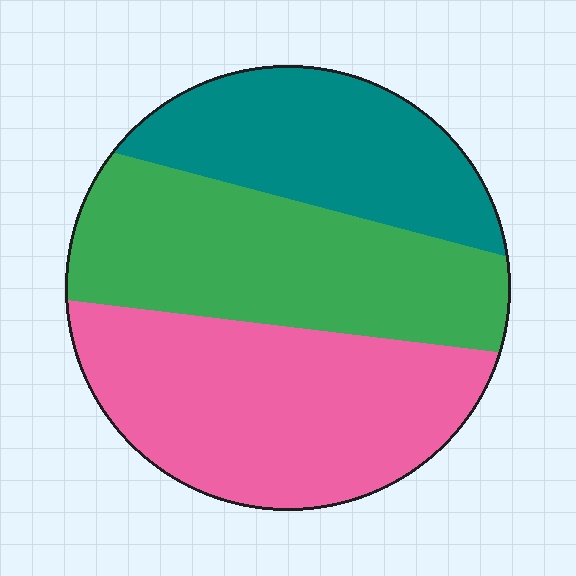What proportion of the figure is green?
Green covers 35% of the figure.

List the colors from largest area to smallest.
From largest to smallest: pink, green, teal.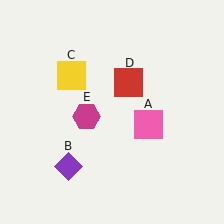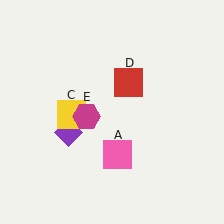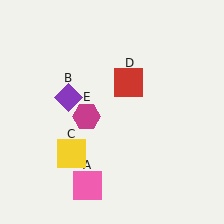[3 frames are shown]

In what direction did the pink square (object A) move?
The pink square (object A) moved down and to the left.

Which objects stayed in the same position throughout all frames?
Red square (object D) and magenta hexagon (object E) remained stationary.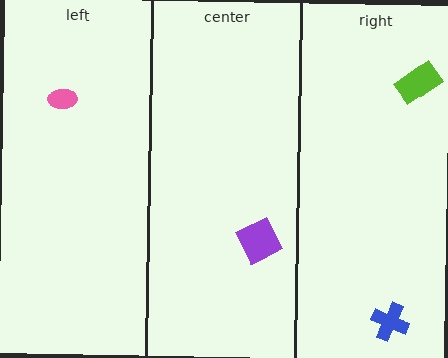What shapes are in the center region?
The purple diamond.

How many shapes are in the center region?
1.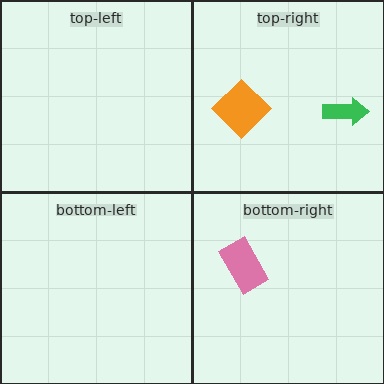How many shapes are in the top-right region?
2.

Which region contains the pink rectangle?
The bottom-right region.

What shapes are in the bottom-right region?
The pink rectangle.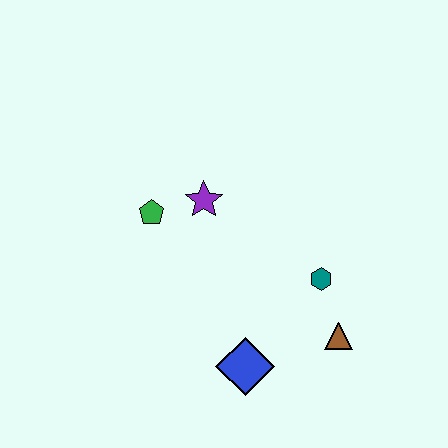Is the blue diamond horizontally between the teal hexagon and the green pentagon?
Yes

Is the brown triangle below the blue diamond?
No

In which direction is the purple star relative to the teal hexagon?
The purple star is to the left of the teal hexagon.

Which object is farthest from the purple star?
The brown triangle is farthest from the purple star.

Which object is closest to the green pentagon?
The purple star is closest to the green pentagon.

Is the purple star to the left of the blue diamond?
Yes